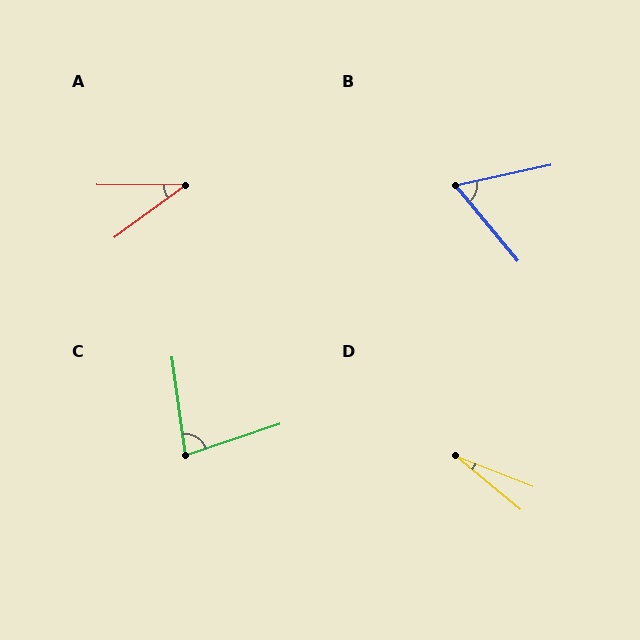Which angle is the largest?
C, at approximately 79 degrees.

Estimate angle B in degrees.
Approximately 63 degrees.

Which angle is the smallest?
D, at approximately 18 degrees.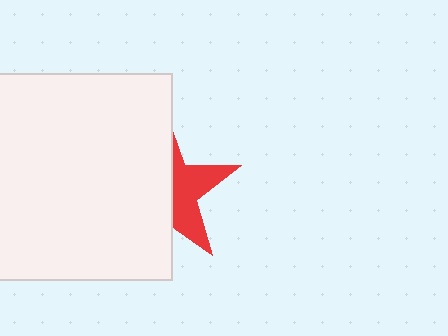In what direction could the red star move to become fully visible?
The red star could move right. That would shift it out from behind the white square entirely.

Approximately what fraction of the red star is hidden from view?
Roughly 61% of the red star is hidden behind the white square.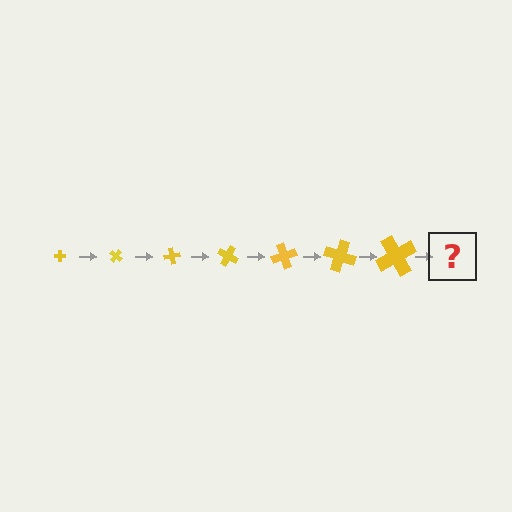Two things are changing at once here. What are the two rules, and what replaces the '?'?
The two rules are that the cross grows larger each step and it rotates 40 degrees each step. The '?' should be a cross, larger than the previous one and rotated 280 degrees from the start.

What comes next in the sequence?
The next element should be a cross, larger than the previous one and rotated 280 degrees from the start.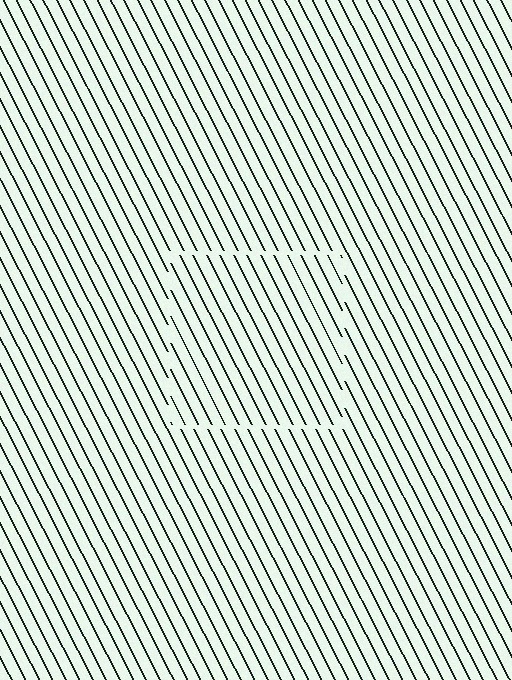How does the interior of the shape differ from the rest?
The interior of the shape contains the same grating, shifted by half a period — the contour is defined by the phase discontinuity where line-ends from the inner and outer gratings abut.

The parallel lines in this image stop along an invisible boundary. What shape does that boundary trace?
An illusory square. The interior of the shape contains the same grating, shifted by half a period — the contour is defined by the phase discontinuity where line-ends from the inner and outer gratings abut.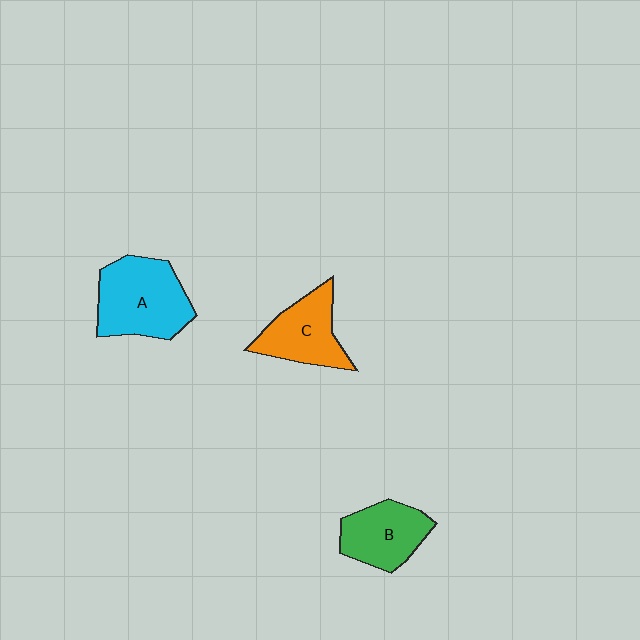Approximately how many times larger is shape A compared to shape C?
Approximately 1.3 times.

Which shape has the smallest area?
Shape B (green).